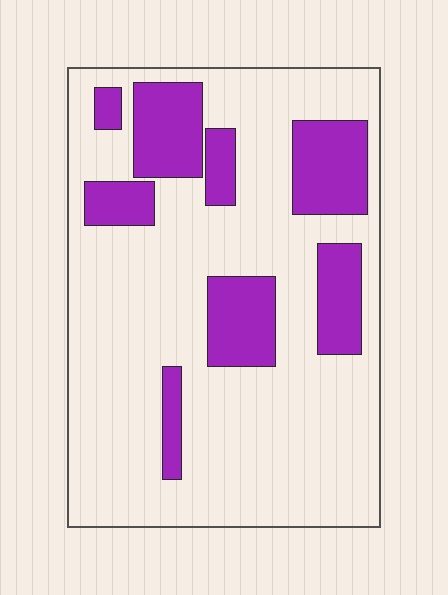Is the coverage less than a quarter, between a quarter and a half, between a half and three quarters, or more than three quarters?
Less than a quarter.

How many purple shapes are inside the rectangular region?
8.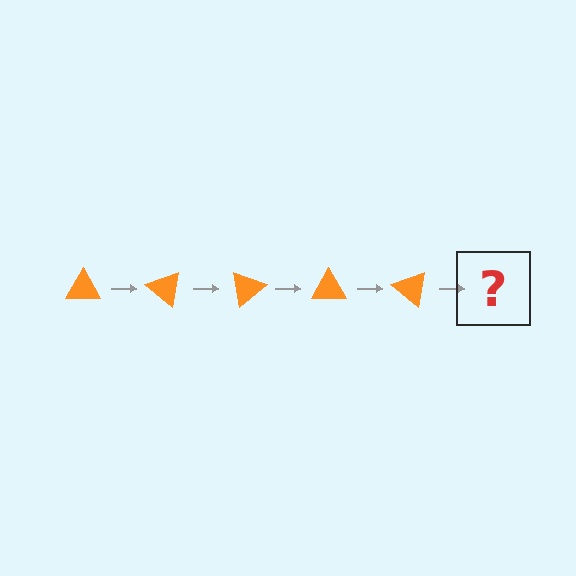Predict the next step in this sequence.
The next step is an orange triangle rotated 200 degrees.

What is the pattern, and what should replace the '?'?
The pattern is that the triangle rotates 40 degrees each step. The '?' should be an orange triangle rotated 200 degrees.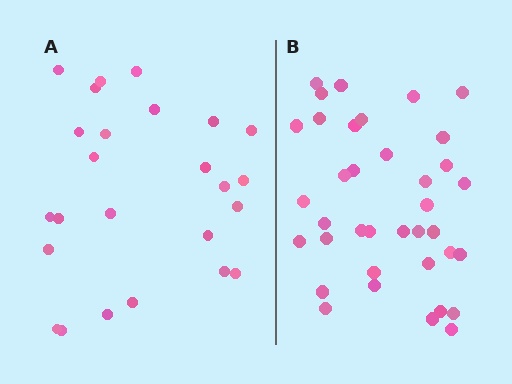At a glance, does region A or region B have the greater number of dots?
Region B (the right region) has more dots.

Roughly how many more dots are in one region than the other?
Region B has roughly 12 or so more dots than region A.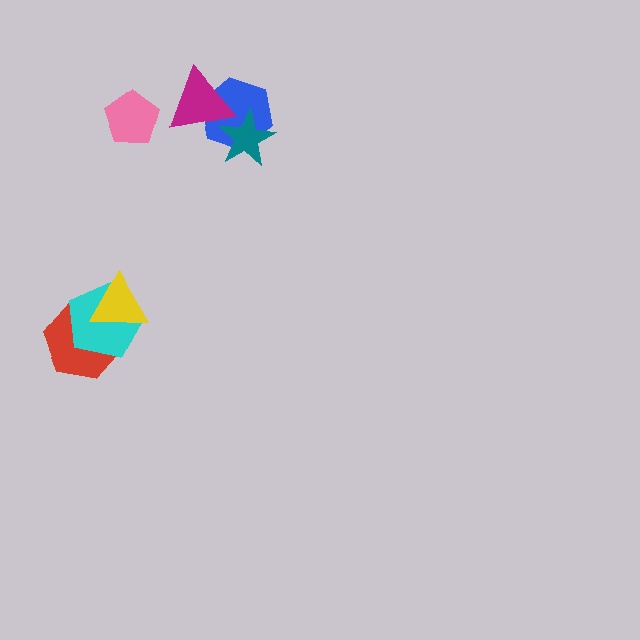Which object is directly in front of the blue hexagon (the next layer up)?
The magenta triangle is directly in front of the blue hexagon.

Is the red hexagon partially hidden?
Yes, it is partially covered by another shape.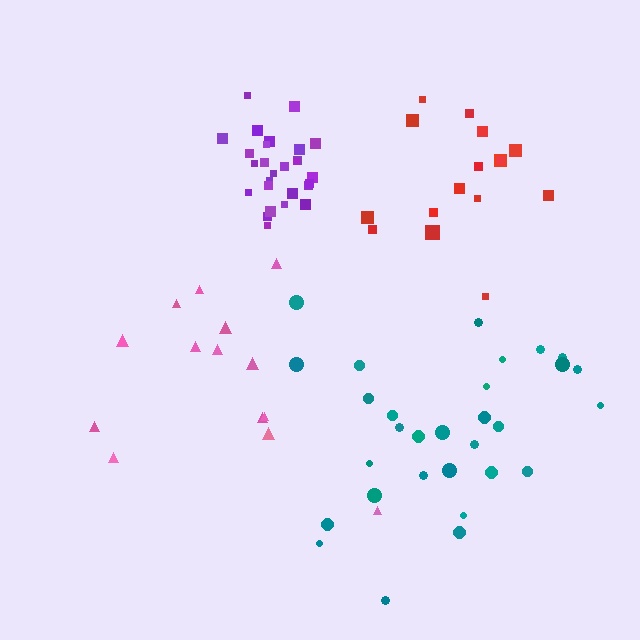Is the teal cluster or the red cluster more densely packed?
Red.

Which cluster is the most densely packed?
Purple.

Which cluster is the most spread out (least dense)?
Pink.